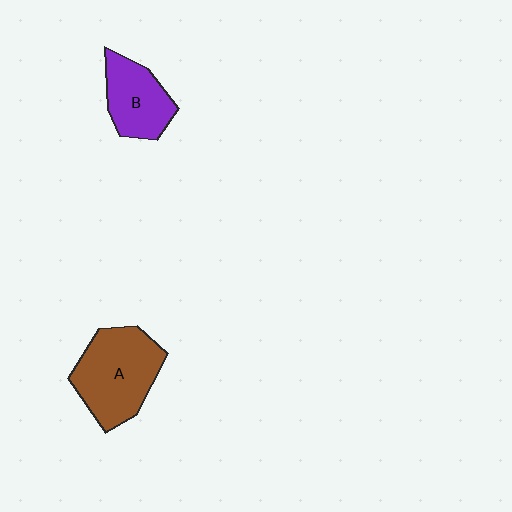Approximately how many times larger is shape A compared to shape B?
Approximately 1.5 times.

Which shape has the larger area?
Shape A (brown).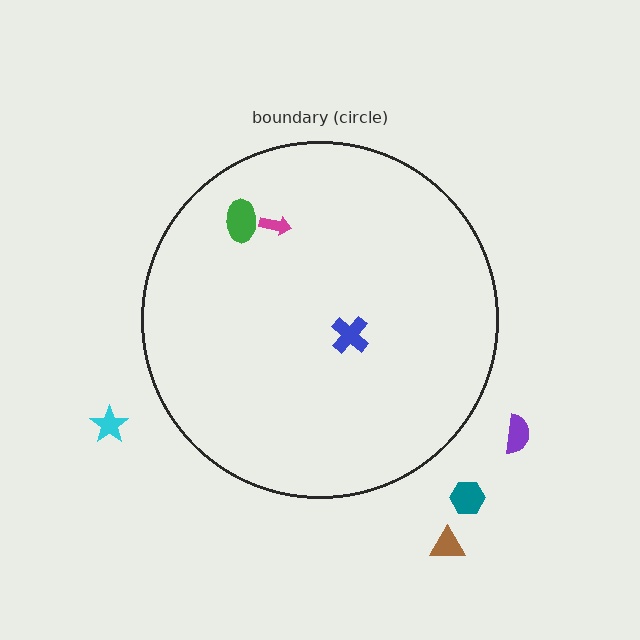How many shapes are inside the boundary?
3 inside, 4 outside.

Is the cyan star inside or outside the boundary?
Outside.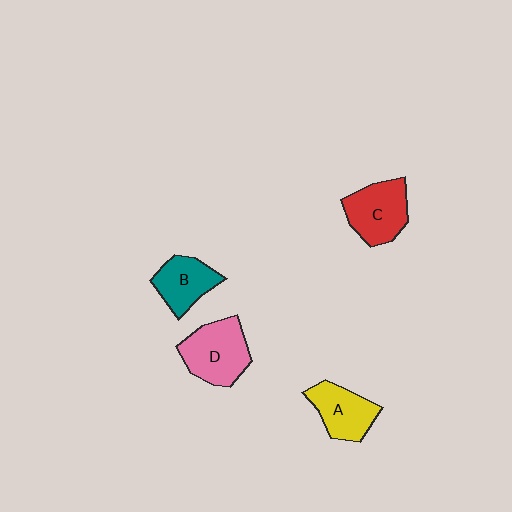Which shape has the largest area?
Shape D (pink).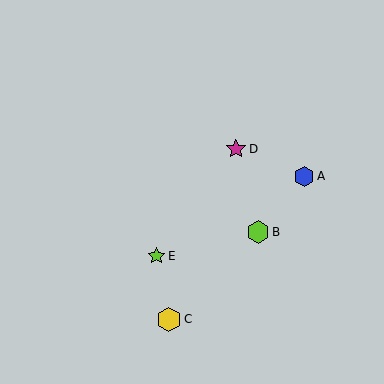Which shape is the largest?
The yellow hexagon (labeled C) is the largest.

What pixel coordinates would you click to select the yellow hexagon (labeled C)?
Click at (169, 319) to select the yellow hexagon C.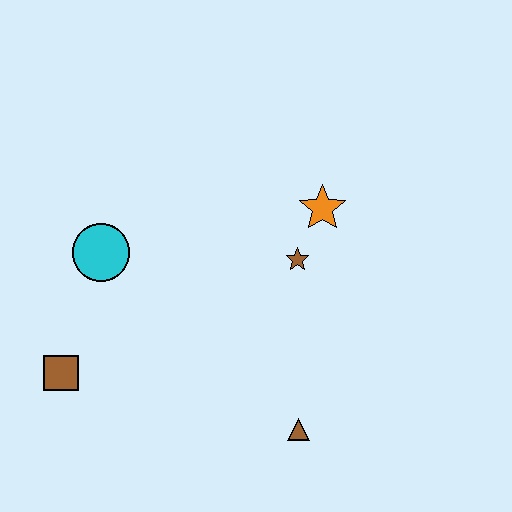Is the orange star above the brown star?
Yes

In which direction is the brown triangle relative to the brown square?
The brown triangle is to the right of the brown square.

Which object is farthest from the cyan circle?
The brown triangle is farthest from the cyan circle.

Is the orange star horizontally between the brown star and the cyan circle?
No